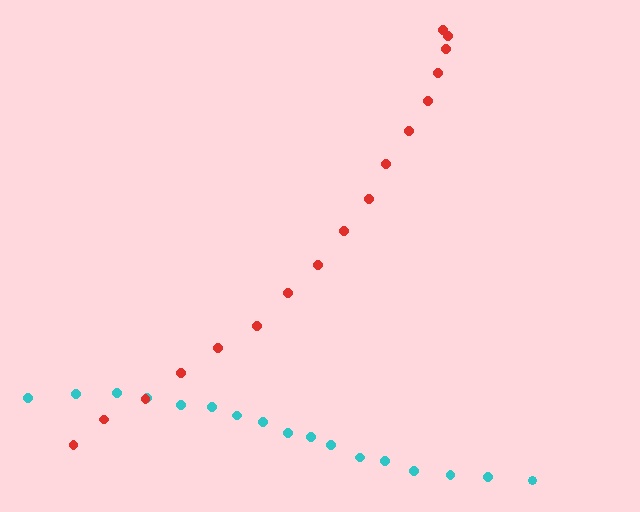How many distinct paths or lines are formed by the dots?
There are 2 distinct paths.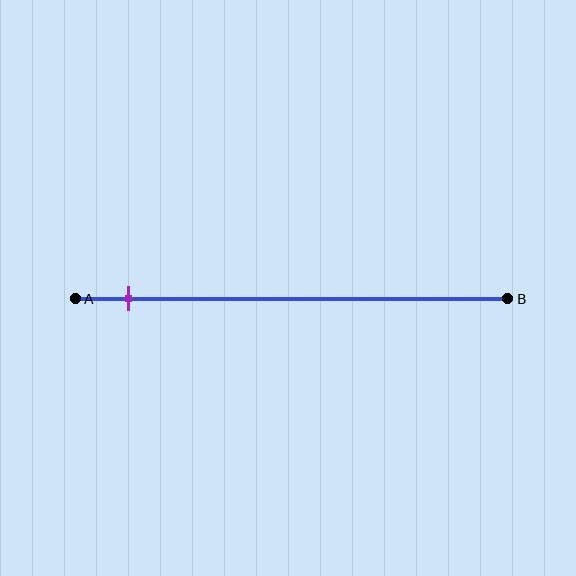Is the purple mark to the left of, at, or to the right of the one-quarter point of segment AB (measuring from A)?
The purple mark is to the left of the one-quarter point of segment AB.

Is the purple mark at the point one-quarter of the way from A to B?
No, the mark is at about 10% from A, not at the 25% one-quarter point.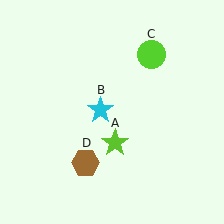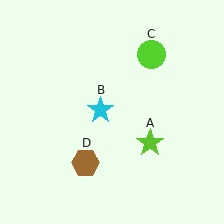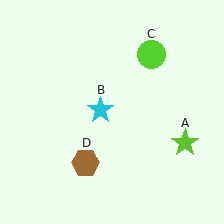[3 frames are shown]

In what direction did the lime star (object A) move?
The lime star (object A) moved right.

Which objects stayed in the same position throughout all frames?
Cyan star (object B) and lime circle (object C) and brown hexagon (object D) remained stationary.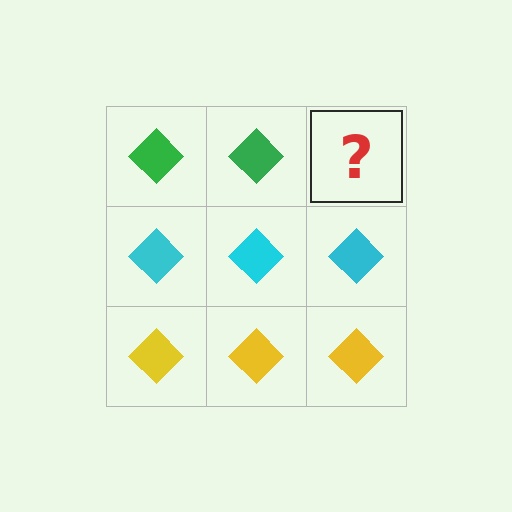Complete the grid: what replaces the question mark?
The question mark should be replaced with a green diamond.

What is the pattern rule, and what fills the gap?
The rule is that each row has a consistent color. The gap should be filled with a green diamond.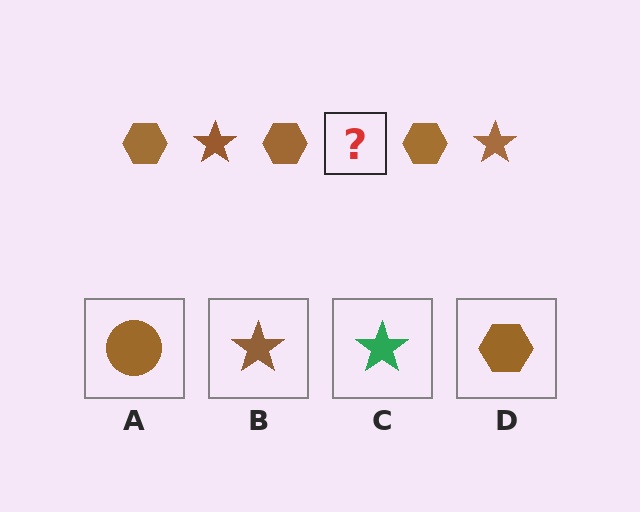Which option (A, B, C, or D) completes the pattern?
B.